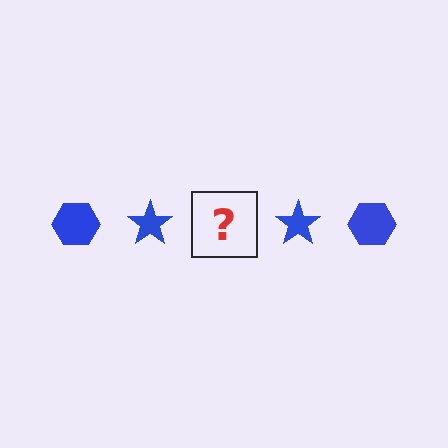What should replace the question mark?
The question mark should be replaced with a blue hexagon.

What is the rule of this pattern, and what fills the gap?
The rule is that the pattern cycles through hexagon, star shapes in blue. The gap should be filled with a blue hexagon.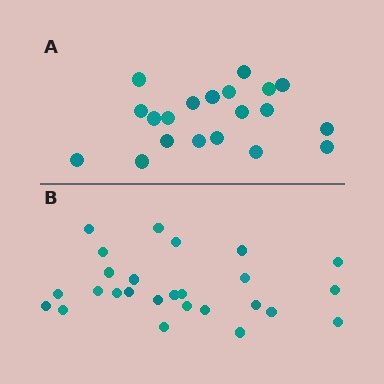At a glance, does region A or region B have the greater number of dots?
Region B (the bottom region) has more dots.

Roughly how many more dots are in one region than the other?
Region B has about 6 more dots than region A.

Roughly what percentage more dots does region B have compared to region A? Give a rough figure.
About 30% more.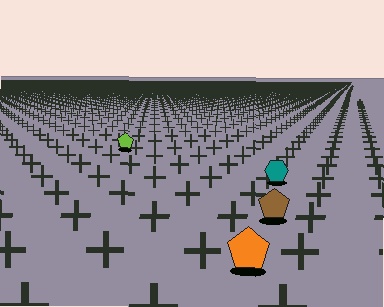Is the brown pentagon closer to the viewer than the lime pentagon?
Yes. The brown pentagon is closer — you can tell from the texture gradient: the ground texture is coarser near it.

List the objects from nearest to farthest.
From nearest to farthest: the orange pentagon, the brown pentagon, the teal hexagon, the lime pentagon.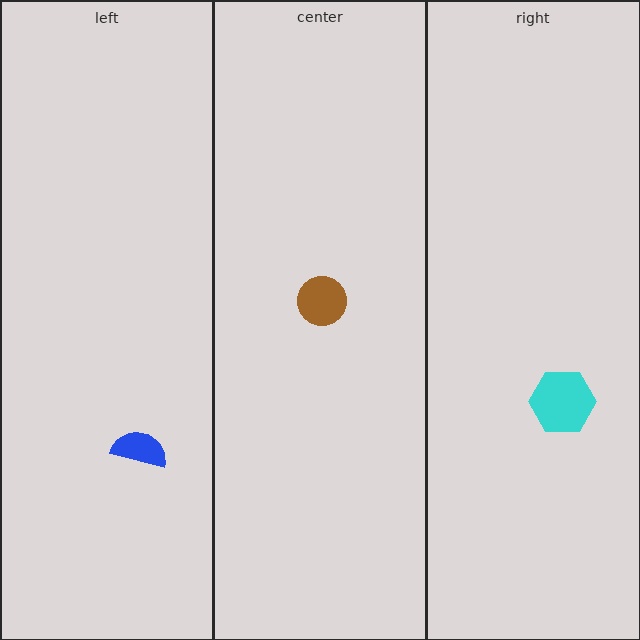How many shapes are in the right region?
1.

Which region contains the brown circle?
The center region.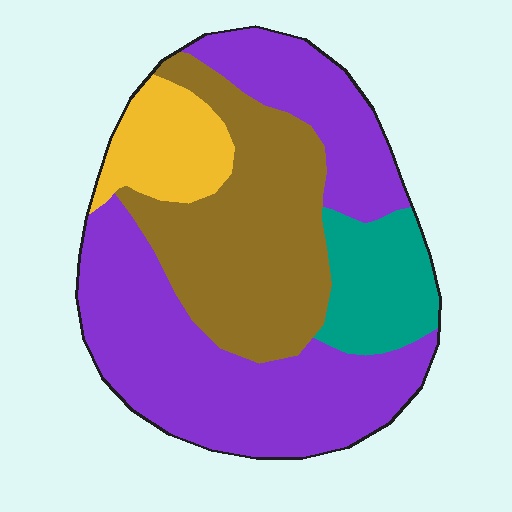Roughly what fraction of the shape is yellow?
Yellow covers 10% of the shape.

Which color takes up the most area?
Purple, at roughly 50%.